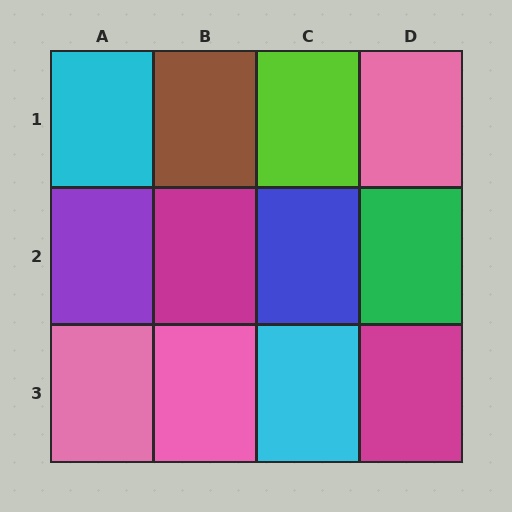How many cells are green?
1 cell is green.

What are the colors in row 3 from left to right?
Pink, pink, cyan, magenta.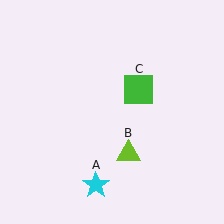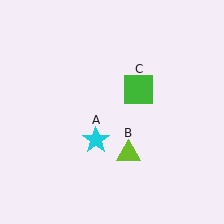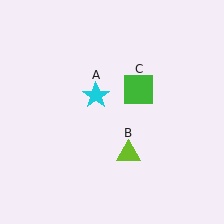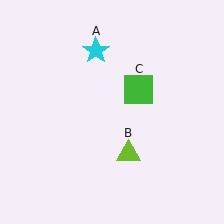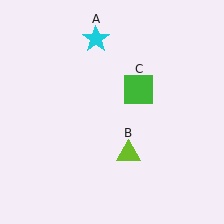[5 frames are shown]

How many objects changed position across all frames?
1 object changed position: cyan star (object A).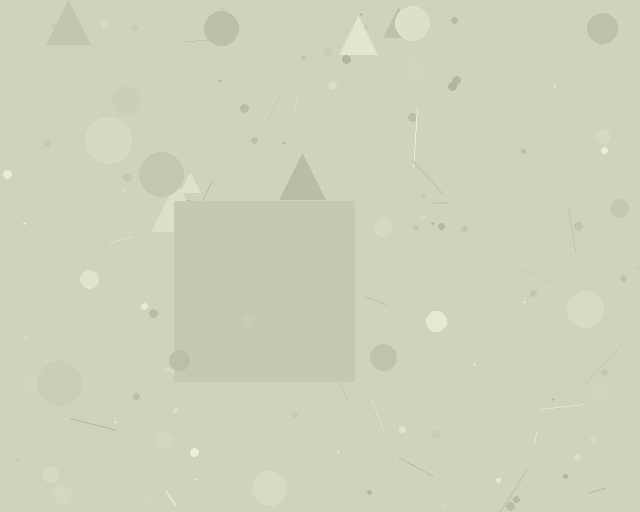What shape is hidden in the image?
A square is hidden in the image.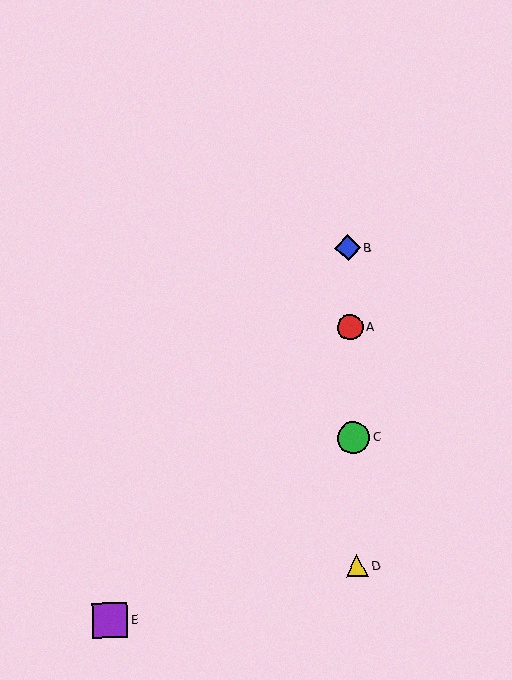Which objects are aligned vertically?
Objects A, B, C, D are aligned vertically.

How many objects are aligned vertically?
4 objects (A, B, C, D) are aligned vertically.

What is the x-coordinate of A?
Object A is at x≈350.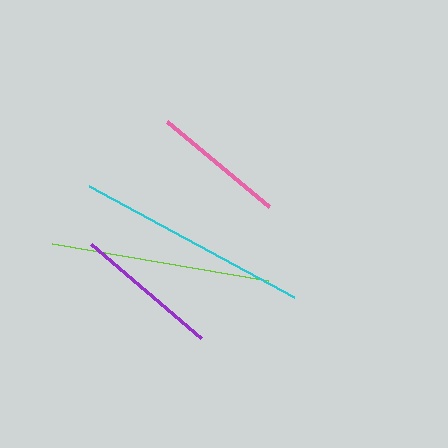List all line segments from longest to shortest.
From longest to shortest: cyan, lime, purple, pink.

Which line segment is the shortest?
The pink line is the shortest at approximately 133 pixels.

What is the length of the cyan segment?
The cyan segment is approximately 233 pixels long.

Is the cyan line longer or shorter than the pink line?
The cyan line is longer than the pink line.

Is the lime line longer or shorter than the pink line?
The lime line is longer than the pink line.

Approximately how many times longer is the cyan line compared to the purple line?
The cyan line is approximately 1.6 times the length of the purple line.